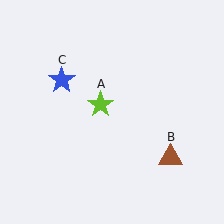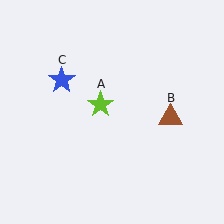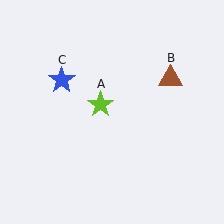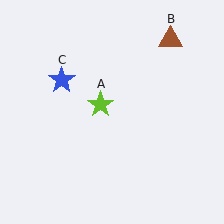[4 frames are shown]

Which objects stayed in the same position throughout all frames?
Lime star (object A) and blue star (object C) remained stationary.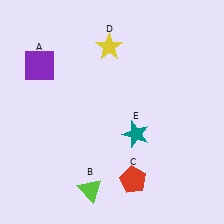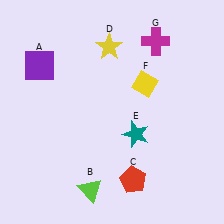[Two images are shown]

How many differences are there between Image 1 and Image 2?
There are 2 differences between the two images.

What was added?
A yellow diamond (F), a magenta cross (G) were added in Image 2.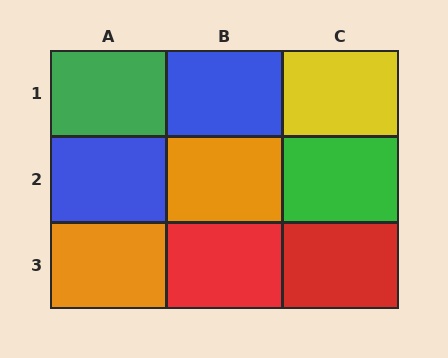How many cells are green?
2 cells are green.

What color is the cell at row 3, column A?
Orange.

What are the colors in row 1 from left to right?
Green, blue, yellow.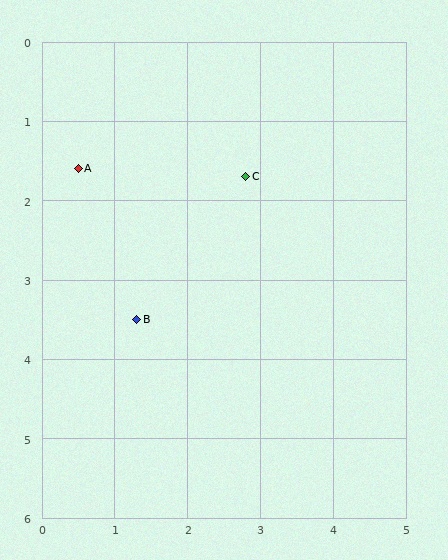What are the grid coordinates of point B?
Point B is at approximately (1.3, 3.5).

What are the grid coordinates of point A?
Point A is at approximately (0.5, 1.6).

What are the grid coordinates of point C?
Point C is at approximately (2.8, 1.7).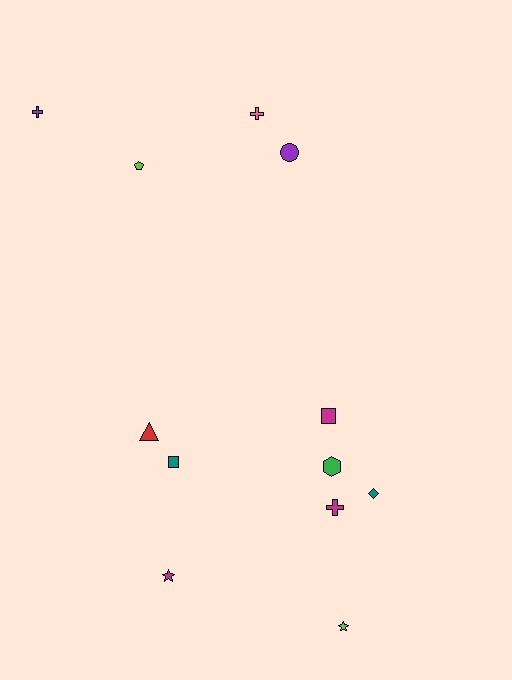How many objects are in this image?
There are 12 objects.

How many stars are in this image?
There are 2 stars.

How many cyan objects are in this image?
There are no cyan objects.